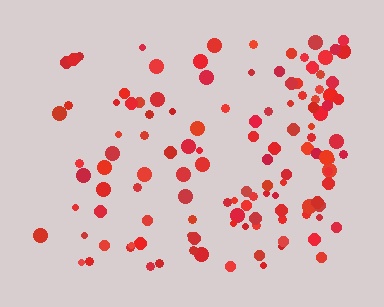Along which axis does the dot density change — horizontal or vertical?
Horizontal.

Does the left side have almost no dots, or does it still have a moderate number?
Still a moderate number, just noticeably fewer than the right.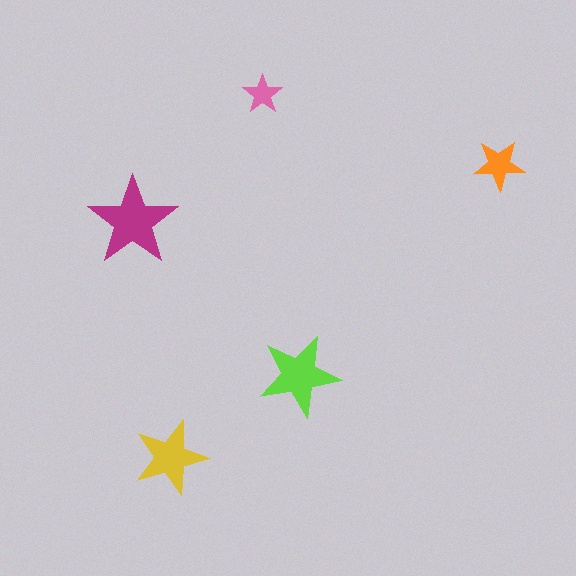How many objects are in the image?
There are 5 objects in the image.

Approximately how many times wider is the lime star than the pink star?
About 2 times wider.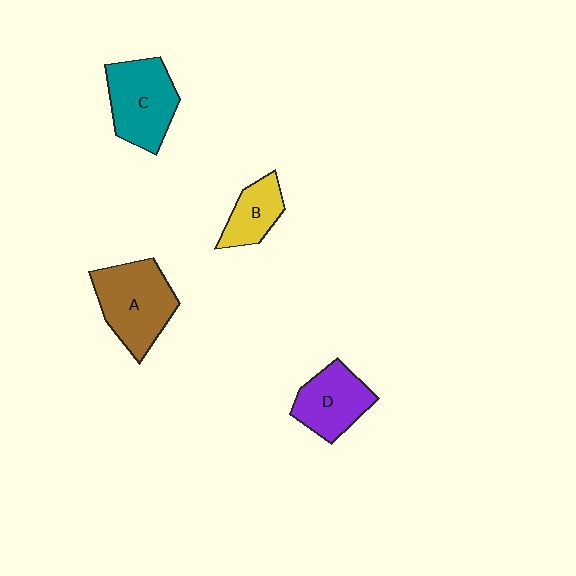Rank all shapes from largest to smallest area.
From largest to smallest: A (brown), C (teal), D (purple), B (yellow).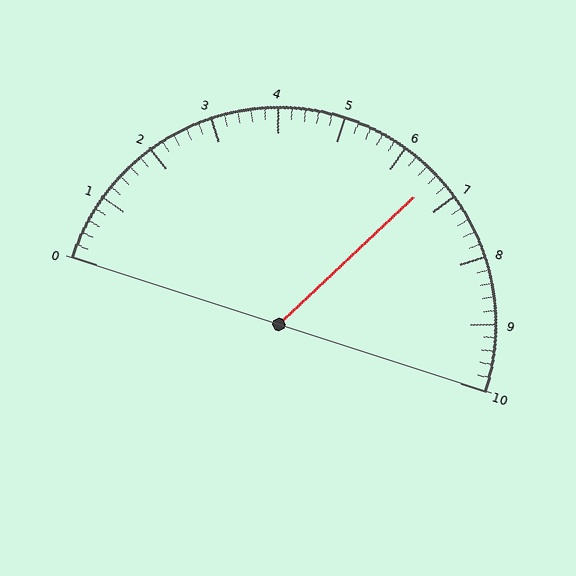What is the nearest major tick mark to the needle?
The nearest major tick mark is 7.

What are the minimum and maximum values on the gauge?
The gauge ranges from 0 to 10.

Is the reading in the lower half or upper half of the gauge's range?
The reading is in the upper half of the range (0 to 10).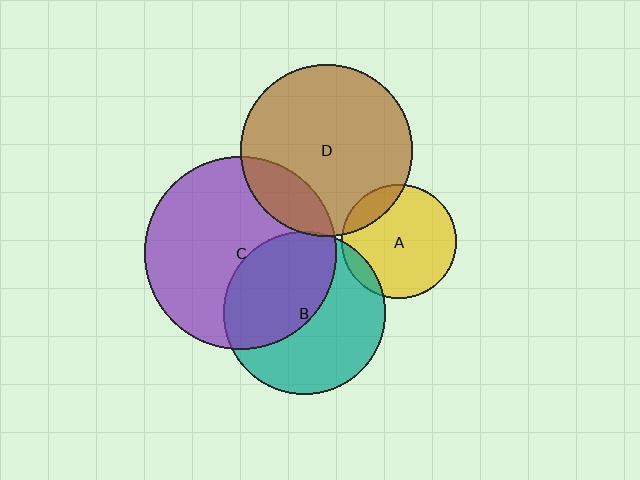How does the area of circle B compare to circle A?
Approximately 2.0 times.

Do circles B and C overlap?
Yes.